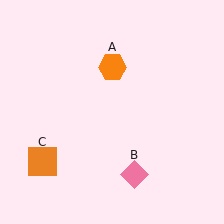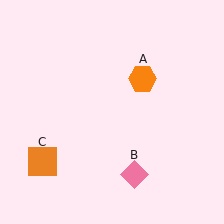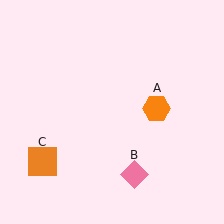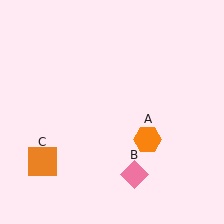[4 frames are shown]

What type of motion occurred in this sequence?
The orange hexagon (object A) rotated clockwise around the center of the scene.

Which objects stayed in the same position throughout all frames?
Pink diamond (object B) and orange square (object C) remained stationary.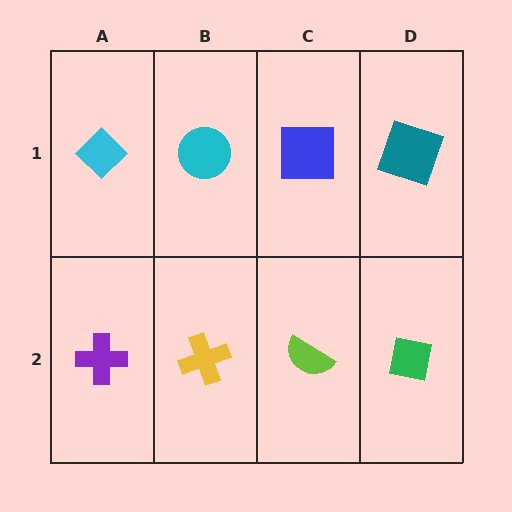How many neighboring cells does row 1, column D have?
2.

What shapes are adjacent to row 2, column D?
A teal square (row 1, column D), a lime semicircle (row 2, column C).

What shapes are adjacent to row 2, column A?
A cyan diamond (row 1, column A), a yellow cross (row 2, column B).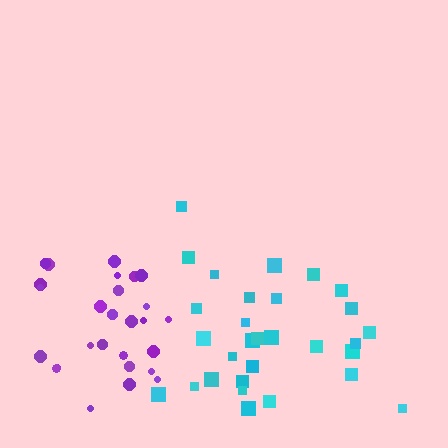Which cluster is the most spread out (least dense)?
Cyan.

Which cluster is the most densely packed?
Purple.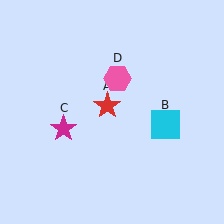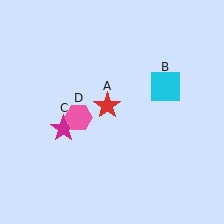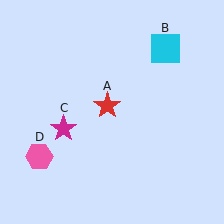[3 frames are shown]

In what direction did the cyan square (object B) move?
The cyan square (object B) moved up.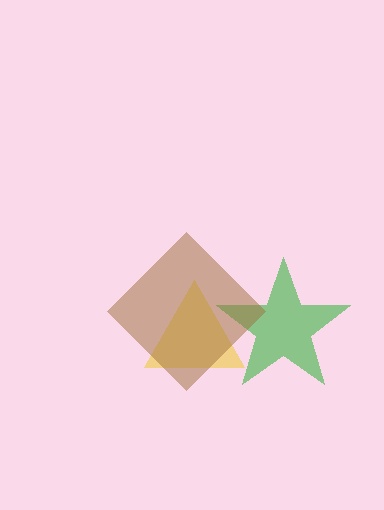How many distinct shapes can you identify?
There are 3 distinct shapes: a yellow triangle, a green star, a brown diamond.